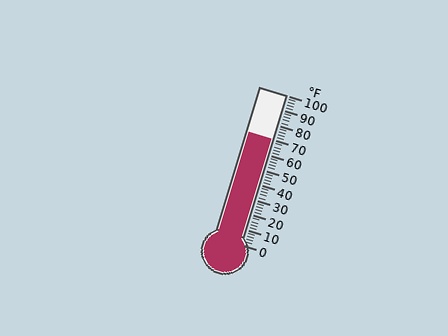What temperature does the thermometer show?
The thermometer shows approximately 70°F.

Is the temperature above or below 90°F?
The temperature is below 90°F.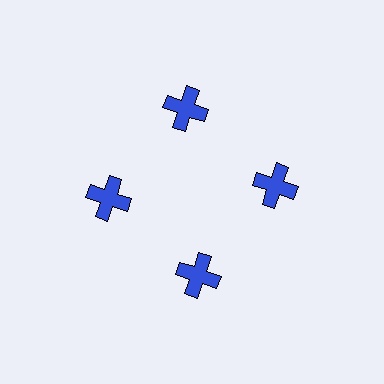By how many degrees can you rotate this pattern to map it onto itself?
The pattern maps onto itself every 90 degrees of rotation.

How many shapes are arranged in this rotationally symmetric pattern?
There are 4 shapes, arranged in 4 groups of 1.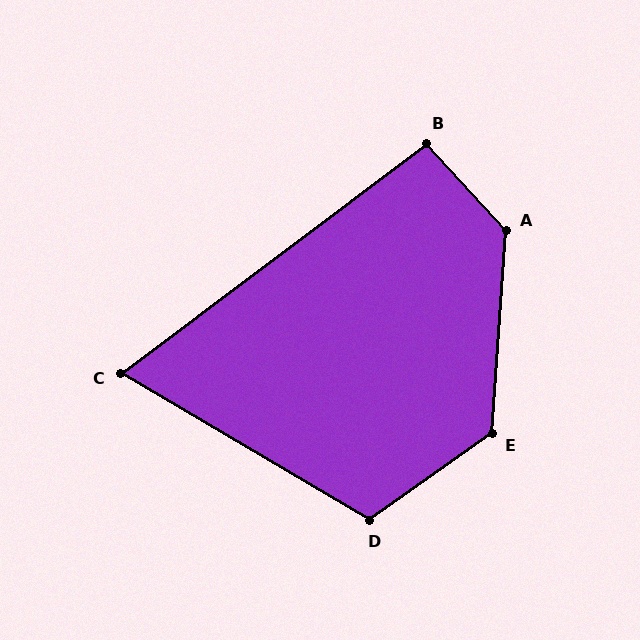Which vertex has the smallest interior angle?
C, at approximately 68 degrees.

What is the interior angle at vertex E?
Approximately 129 degrees (obtuse).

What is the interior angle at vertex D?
Approximately 114 degrees (obtuse).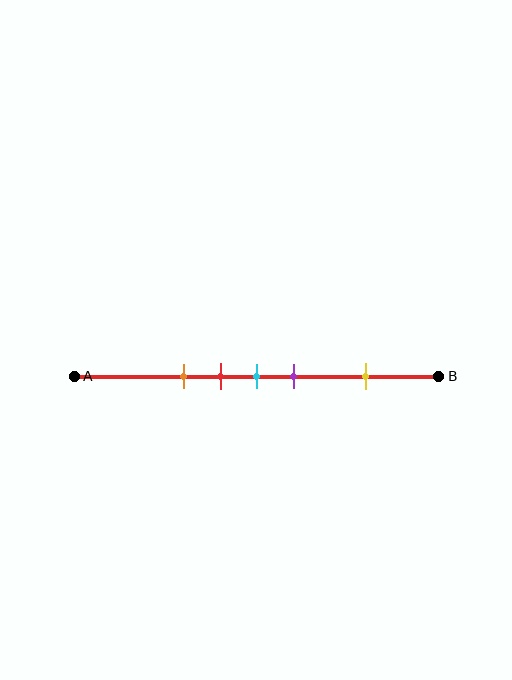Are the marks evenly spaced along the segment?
No, the marks are not evenly spaced.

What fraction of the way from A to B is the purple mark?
The purple mark is approximately 60% (0.6) of the way from A to B.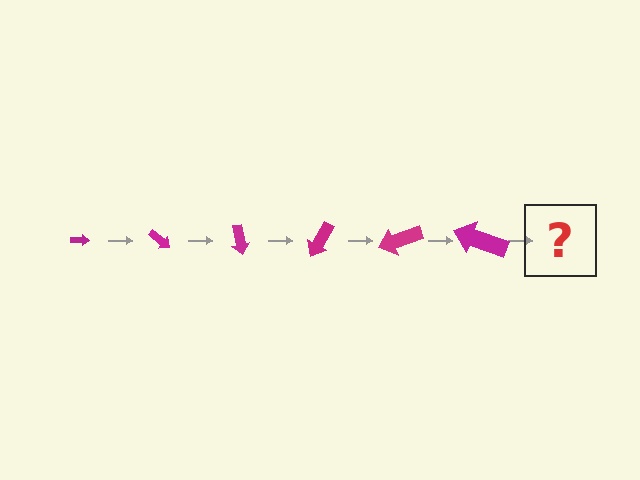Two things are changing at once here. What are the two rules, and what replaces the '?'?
The two rules are that the arrow grows larger each step and it rotates 40 degrees each step. The '?' should be an arrow, larger than the previous one and rotated 240 degrees from the start.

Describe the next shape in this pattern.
It should be an arrow, larger than the previous one and rotated 240 degrees from the start.